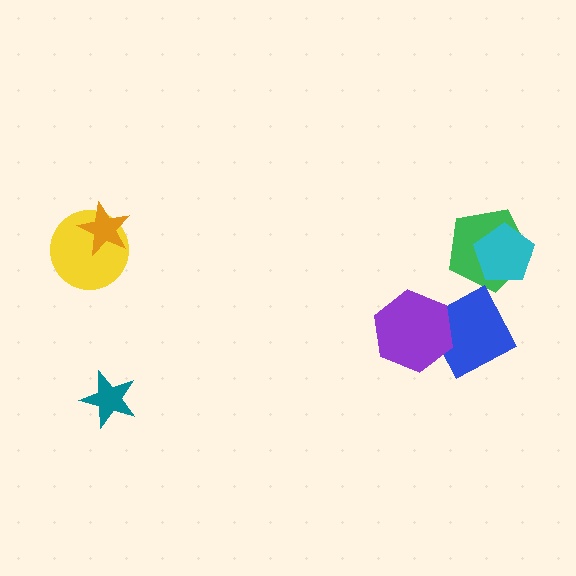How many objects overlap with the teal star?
0 objects overlap with the teal star.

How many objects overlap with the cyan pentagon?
1 object overlaps with the cyan pentagon.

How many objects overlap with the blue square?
1 object overlaps with the blue square.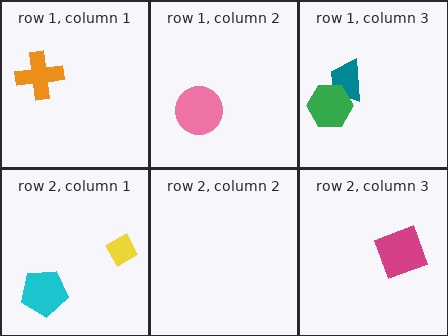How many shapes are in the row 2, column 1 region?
2.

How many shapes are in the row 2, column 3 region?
1.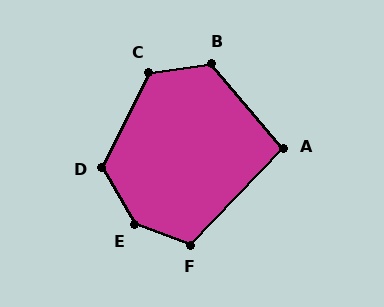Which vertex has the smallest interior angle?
A, at approximately 96 degrees.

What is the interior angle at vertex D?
Approximately 124 degrees (obtuse).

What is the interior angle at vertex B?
Approximately 122 degrees (obtuse).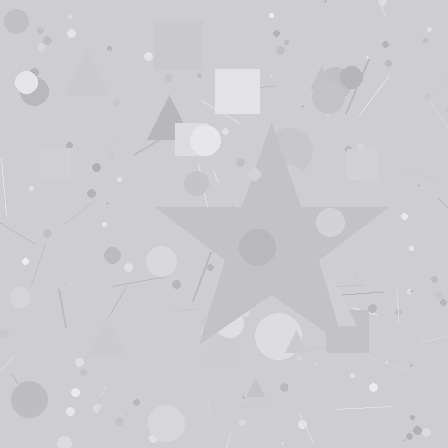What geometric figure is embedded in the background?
A star is embedded in the background.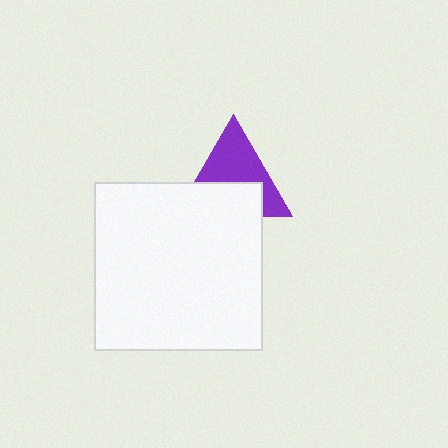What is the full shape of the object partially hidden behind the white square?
The partially hidden object is a purple triangle.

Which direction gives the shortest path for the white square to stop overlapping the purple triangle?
Moving down gives the shortest separation.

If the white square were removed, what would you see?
You would see the complete purple triangle.